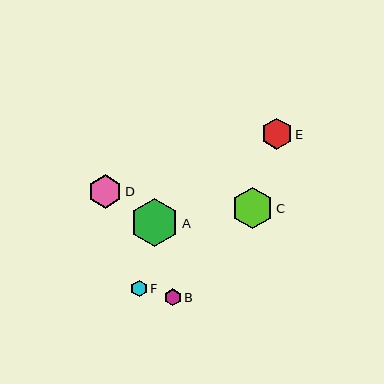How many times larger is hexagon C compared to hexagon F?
Hexagon C is approximately 2.5 times the size of hexagon F.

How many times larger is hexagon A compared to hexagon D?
Hexagon A is approximately 1.5 times the size of hexagon D.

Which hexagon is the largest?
Hexagon A is the largest with a size of approximately 49 pixels.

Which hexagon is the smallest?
Hexagon F is the smallest with a size of approximately 16 pixels.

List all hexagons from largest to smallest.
From largest to smallest: A, C, D, E, B, F.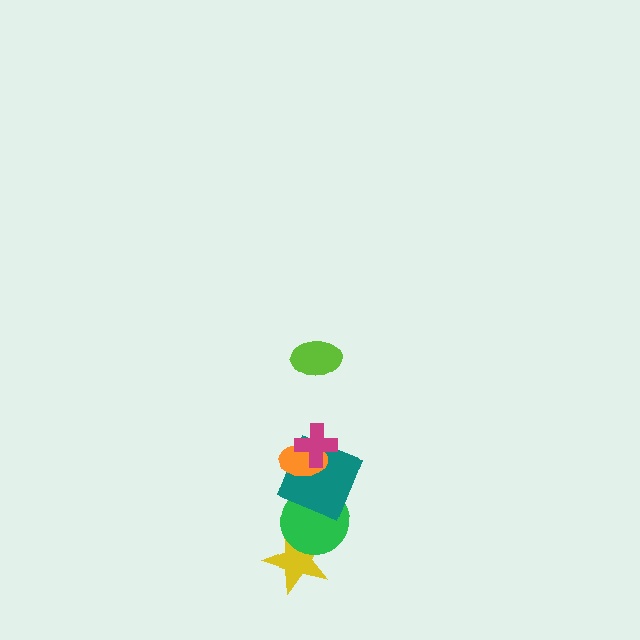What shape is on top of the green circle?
The teal square is on top of the green circle.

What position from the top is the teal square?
The teal square is 4th from the top.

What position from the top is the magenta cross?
The magenta cross is 2nd from the top.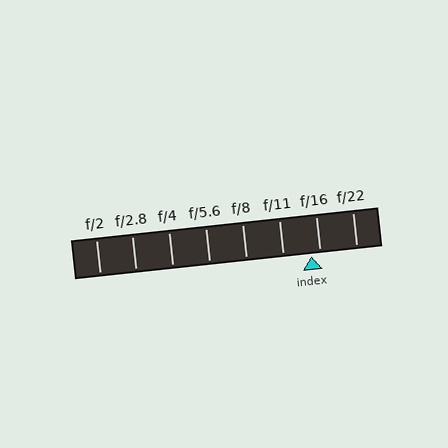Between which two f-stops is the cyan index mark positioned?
The index mark is between f/11 and f/16.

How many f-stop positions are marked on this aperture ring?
There are 8 f-stop positions marked.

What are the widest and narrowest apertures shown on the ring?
The widest aperture shown is f/2 and the narrowest is f/22.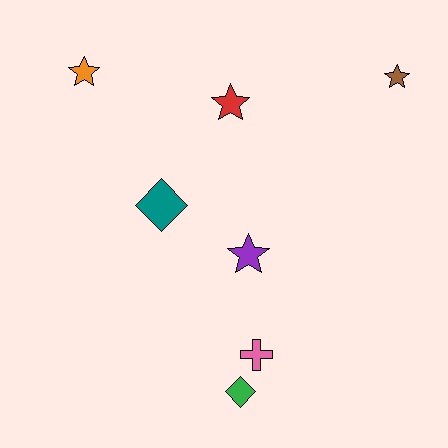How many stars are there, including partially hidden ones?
There are 4 stars.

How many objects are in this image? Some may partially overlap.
There are 7 objects.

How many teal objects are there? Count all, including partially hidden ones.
There is 1 teal object.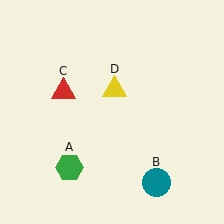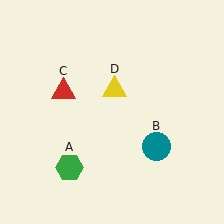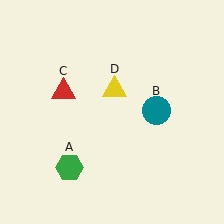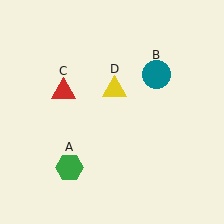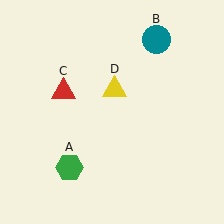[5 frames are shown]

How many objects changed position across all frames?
1 object changed position: teal circle (object B).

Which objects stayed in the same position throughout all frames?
Green hexagon (object A) and red triangle (object C) and yellow triangle (object D) remained stationary.